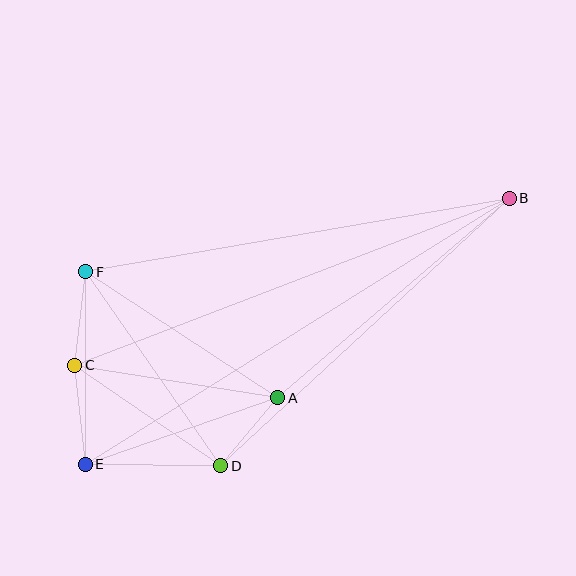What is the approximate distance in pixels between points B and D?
The distance between B and D is approximately 393 pixels.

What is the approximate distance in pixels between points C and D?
The distance between C and D is approximately 177 pixels.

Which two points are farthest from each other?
Points B and E are farthest from each other.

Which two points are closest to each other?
Points A and D are closest to each other.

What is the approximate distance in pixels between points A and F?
The distance between A and F is approximately 230 pixels.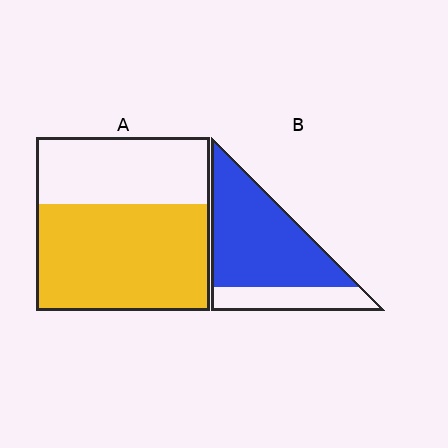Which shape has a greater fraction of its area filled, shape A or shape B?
Shape B.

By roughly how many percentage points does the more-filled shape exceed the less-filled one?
By roughly 15 percentage points (B over A).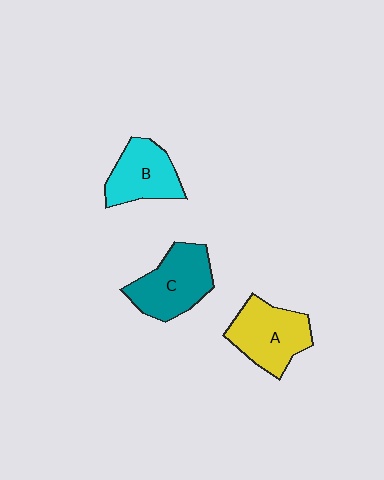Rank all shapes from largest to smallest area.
From largest to smallest: C (teal), A (yellow), B (cyan).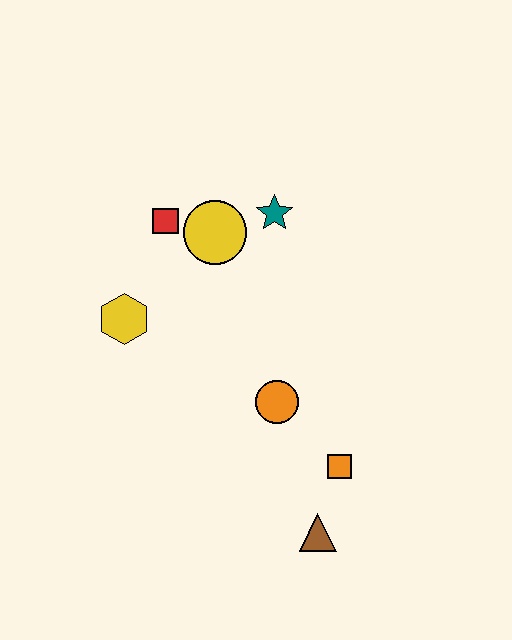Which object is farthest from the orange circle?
The red square is farthest from the orange circle.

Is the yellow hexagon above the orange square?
Yes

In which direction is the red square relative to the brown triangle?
The red square is above the brown triangle.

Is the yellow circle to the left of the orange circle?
Yes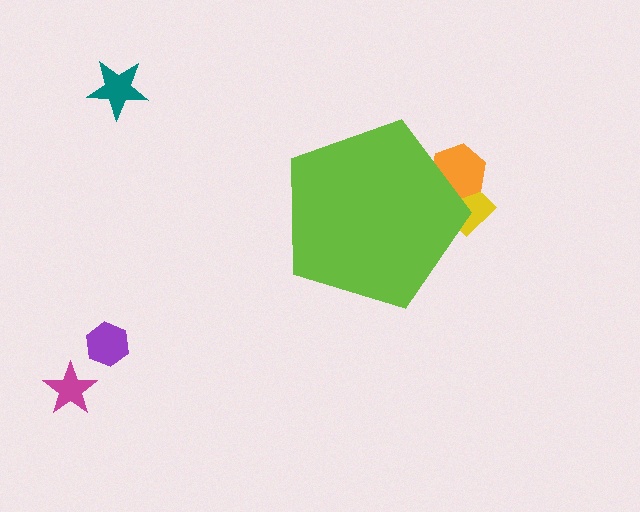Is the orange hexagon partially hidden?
Yes, the orange hexagon is partially hidden behind the lime pentagon.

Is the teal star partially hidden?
No, the teal star is fully visible.